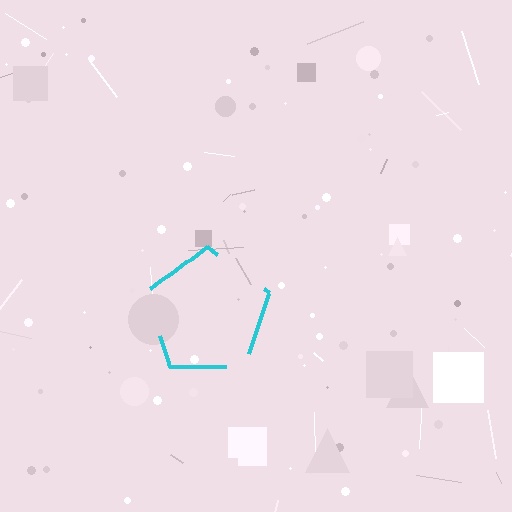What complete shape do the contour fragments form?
The contour fragments form a pentagon.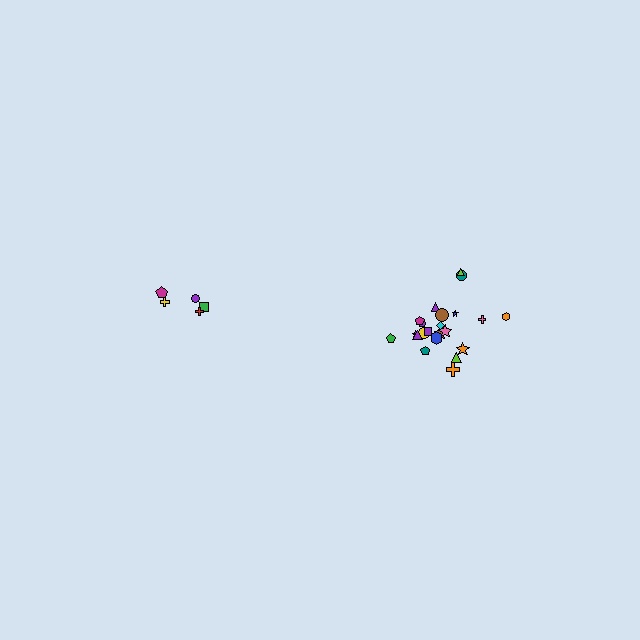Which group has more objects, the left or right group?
The right group.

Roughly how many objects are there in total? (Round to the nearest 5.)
Roughly 25 objects in total.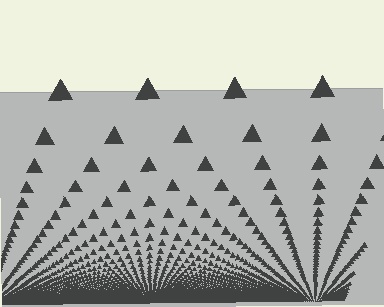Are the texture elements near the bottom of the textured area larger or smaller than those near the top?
Smaller. The gradient is inverted — elements near the bottom are smaller and denser.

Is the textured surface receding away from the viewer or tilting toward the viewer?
The surface appears to tilt toward the viewer. Texture elements get larger and sparser toward the top.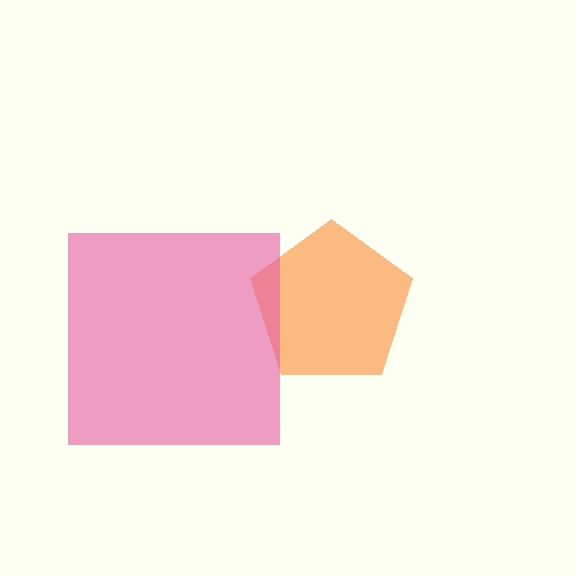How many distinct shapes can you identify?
There are 2 distinct shapes: an orange pentagon, a pink square.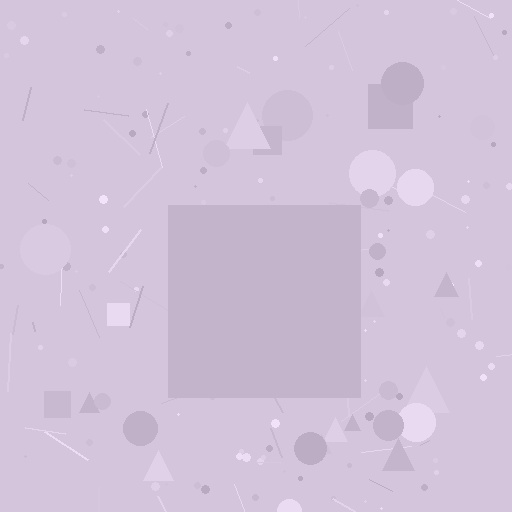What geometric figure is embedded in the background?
A square is embedded in the background.